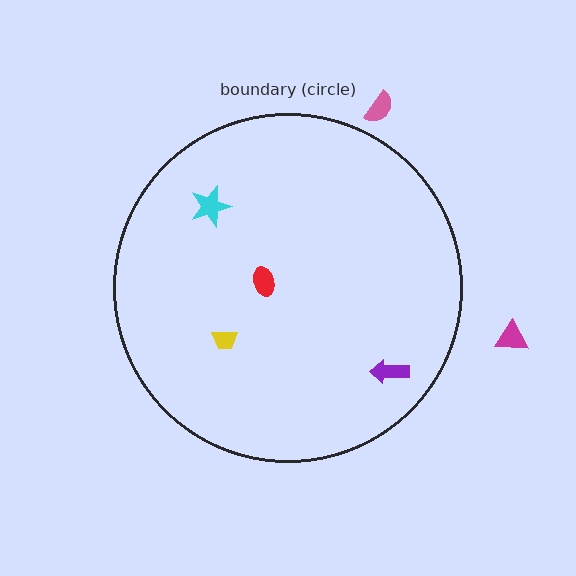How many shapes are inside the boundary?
4 inside, 2 outside.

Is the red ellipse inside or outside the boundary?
Inside.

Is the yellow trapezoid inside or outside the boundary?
Inside.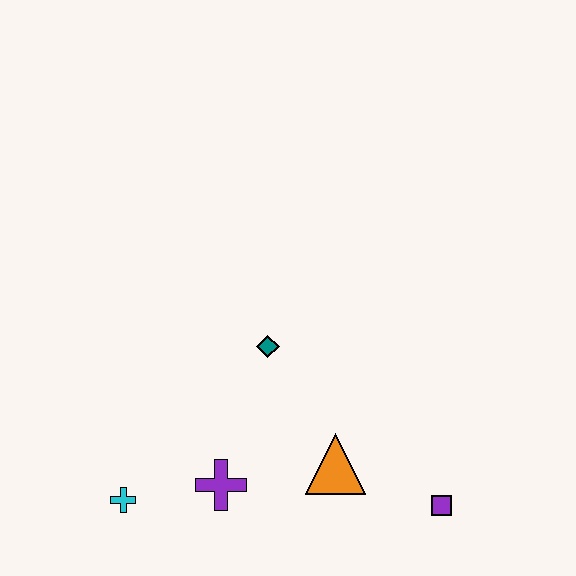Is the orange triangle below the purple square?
No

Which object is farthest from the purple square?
The cyan cross is farthest from the purple square.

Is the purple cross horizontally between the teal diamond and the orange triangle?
No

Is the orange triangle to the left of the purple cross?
No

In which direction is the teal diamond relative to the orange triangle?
The teal diamond is above the orange triangle.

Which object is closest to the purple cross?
The cyan cross is closest to the purple cross.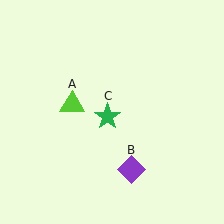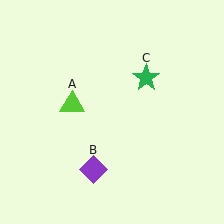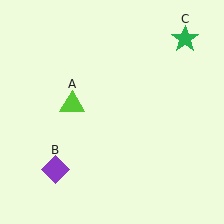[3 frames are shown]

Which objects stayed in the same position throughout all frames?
Lime triangle (object A) remained stationary.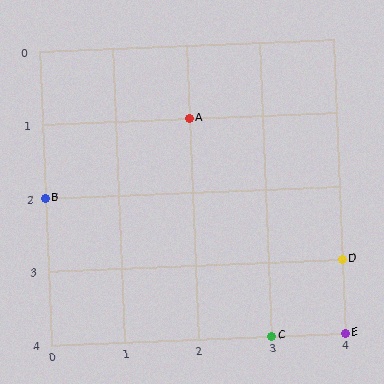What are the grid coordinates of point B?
Point B is at grid coordinates (0, 2).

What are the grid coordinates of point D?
Point D is at grid coordinates (4, 3).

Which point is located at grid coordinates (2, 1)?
Point A is at (2, 1).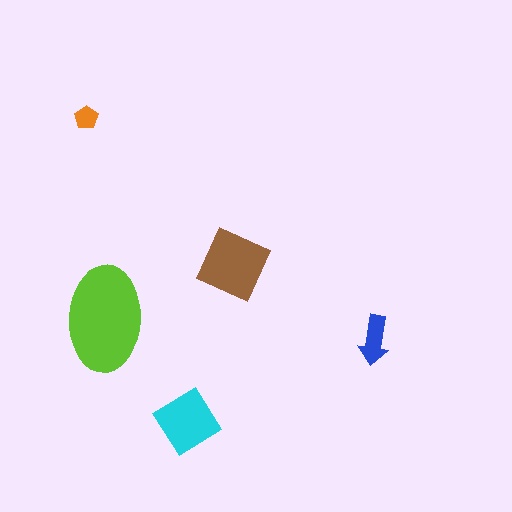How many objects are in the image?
There are 5 objects in the image.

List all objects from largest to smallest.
The lime ellipse, the brown diamond, the cyan diamond, the blue arrow, the orange pentagon.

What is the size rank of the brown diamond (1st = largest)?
2nd.